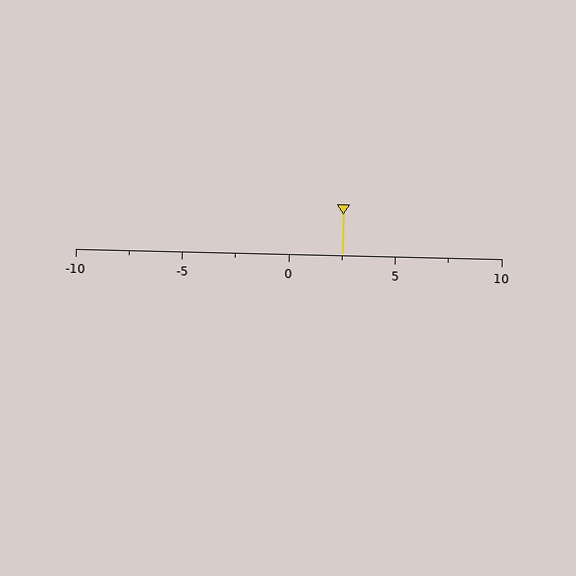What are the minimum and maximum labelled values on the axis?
The axis runs from -10 to 10.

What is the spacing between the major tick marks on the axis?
The major ticks are spaced 5 apart.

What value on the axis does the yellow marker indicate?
The marker indicates approximately 2.5.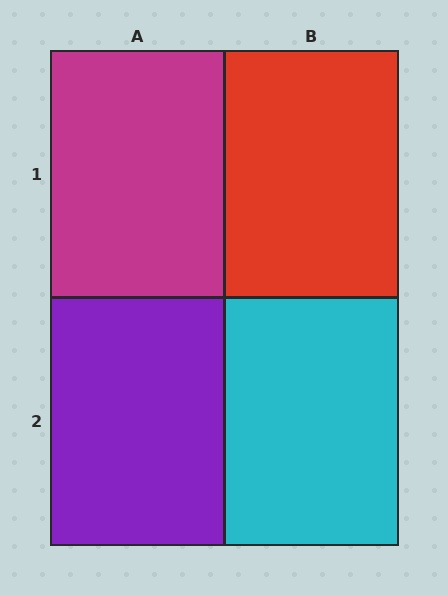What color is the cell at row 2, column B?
Cyan.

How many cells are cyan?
1 cell is cyan.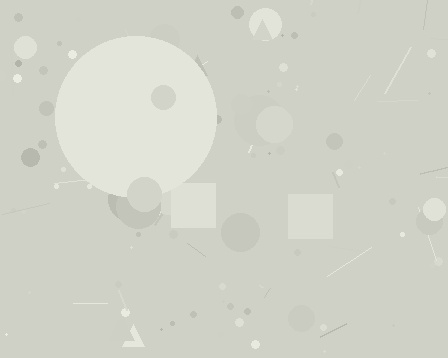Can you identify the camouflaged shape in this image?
The camouflaged shape is a circle.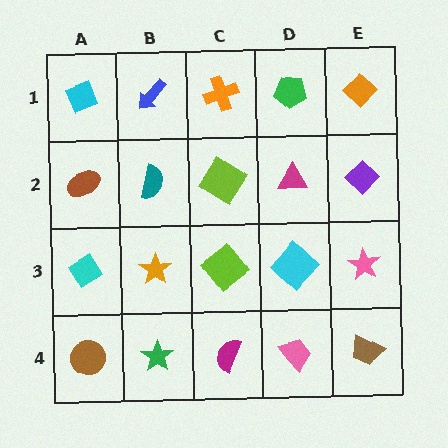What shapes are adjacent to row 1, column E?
A purple diamond (row 2, column E), a green pentagon (row 1, column D).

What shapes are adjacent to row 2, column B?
A blue arrow (row 1, column B), an orange star (row 3, column B), a brown ellipse (row 2, column A), a lime diamond (row 2, column C).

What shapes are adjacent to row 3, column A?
A brown ellipse (row 2, column A), a brown circle (row 4, column A), an orange star (row 3, column B).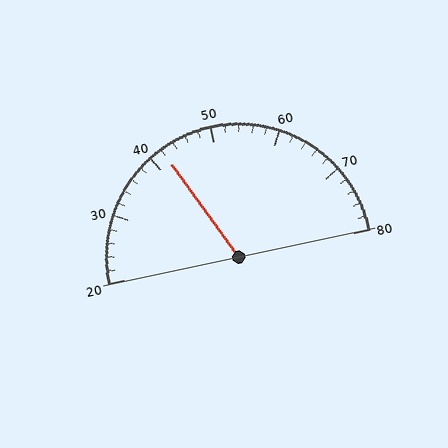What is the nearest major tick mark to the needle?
The nearest major tick mark is 40.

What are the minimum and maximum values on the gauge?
The gauge ranges from 20 to 80.